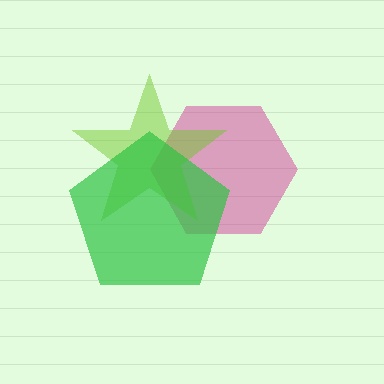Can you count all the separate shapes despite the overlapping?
Yes, there are 3 separate shapes.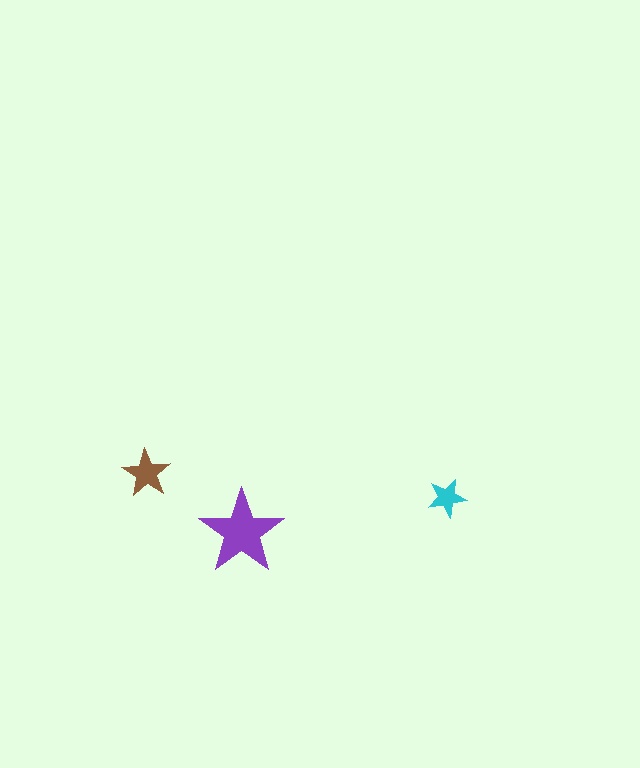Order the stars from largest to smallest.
the purple one, the brown one, the cyan one.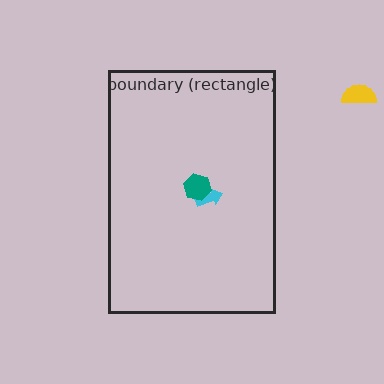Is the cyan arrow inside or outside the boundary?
Inside.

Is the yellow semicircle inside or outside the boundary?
Outside.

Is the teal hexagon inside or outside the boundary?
Inside.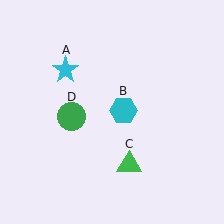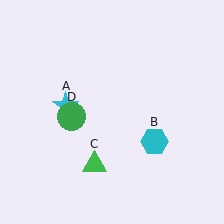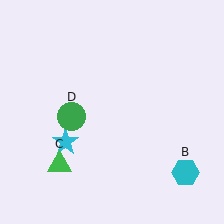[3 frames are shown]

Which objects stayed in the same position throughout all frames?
Green circle (object D) remained stationary.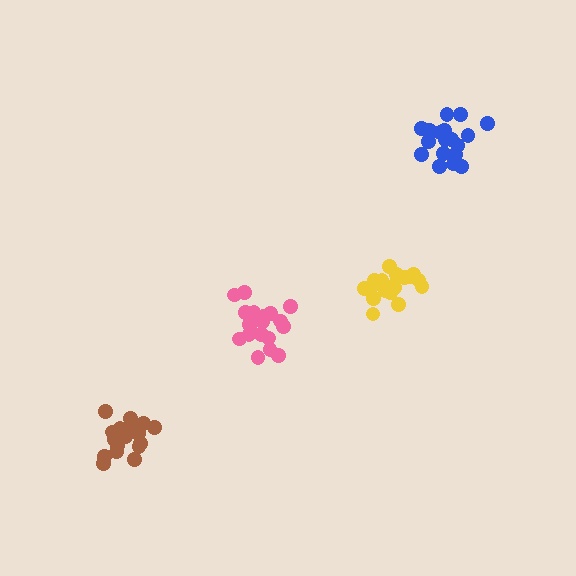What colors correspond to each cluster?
The clusters are colored: yellow, pink, brown, blue.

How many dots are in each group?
Group 1: 19 dots, Group 2: 20 dots, Group 3: 20 dots, Group 4: 19 dots (78 total).